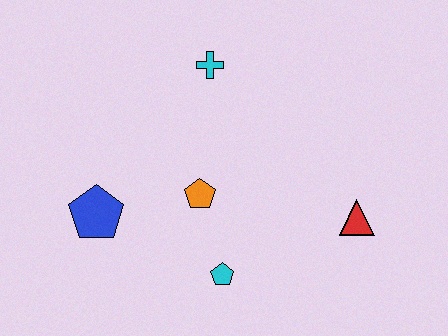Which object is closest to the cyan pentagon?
The orange pentagon is closest to the cyan pentagon.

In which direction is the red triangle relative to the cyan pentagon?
The red triangle is to the right of the cyan pentagon.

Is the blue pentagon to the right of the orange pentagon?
No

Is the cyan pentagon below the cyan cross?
Yes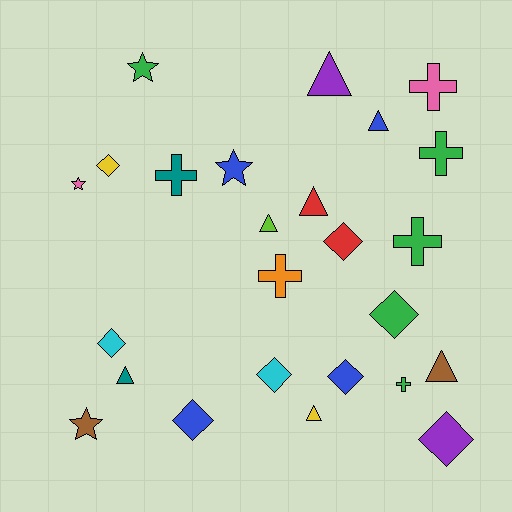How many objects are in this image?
There are 25 objects.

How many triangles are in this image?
There are 7 triangles.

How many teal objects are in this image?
There are 2 teal objects.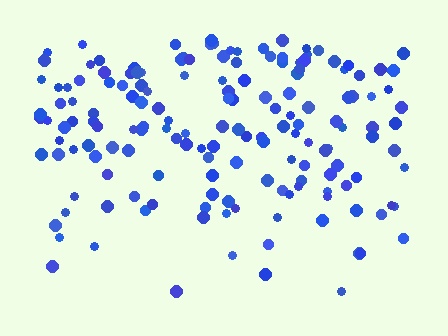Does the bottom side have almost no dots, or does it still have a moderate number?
Still a moderate number, just noticeably fewer than the top.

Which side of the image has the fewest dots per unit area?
The bottom.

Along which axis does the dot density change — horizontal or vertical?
Vertical.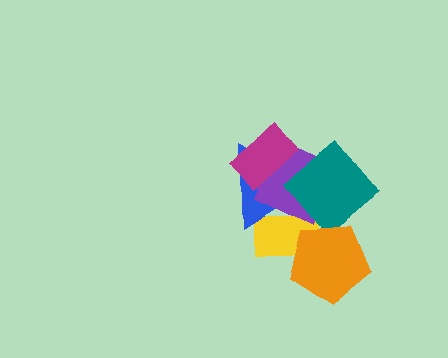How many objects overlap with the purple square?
4 objects overlap with the purple square.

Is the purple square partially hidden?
Yes, it is partially covered by another shape.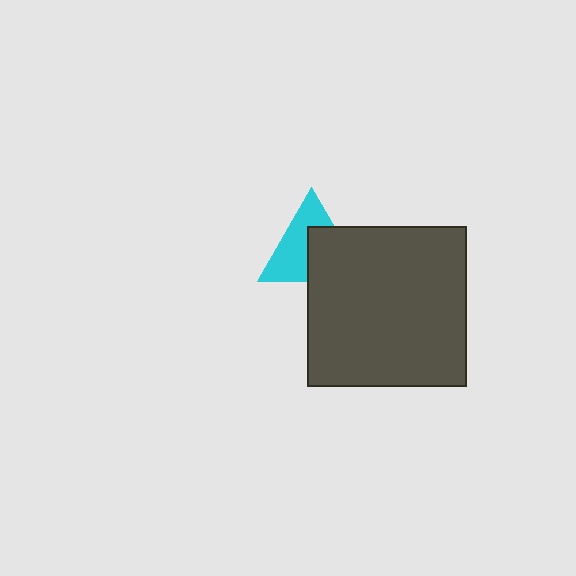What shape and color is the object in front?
The object in front is a dark gray rectangle.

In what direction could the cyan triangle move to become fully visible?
The cyan triangle could move toward the upper-left. That would shift it out from behind the dark gray rectangle entirely.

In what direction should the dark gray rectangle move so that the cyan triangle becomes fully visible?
The dark gray rectangle should move toward the lower-right. That is the shortest direction to clear the overlap and leave the cyan triangle fully visible.